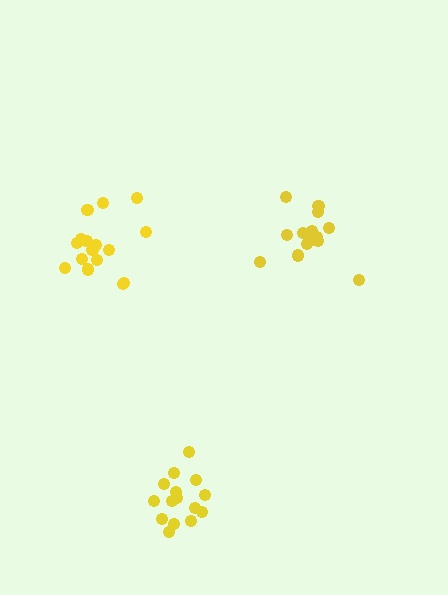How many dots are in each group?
Group 1: 15 dots, Group 2: 14 dots, Group 3: 16 dots (45 total).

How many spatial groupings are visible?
There are 3 spatial groupings.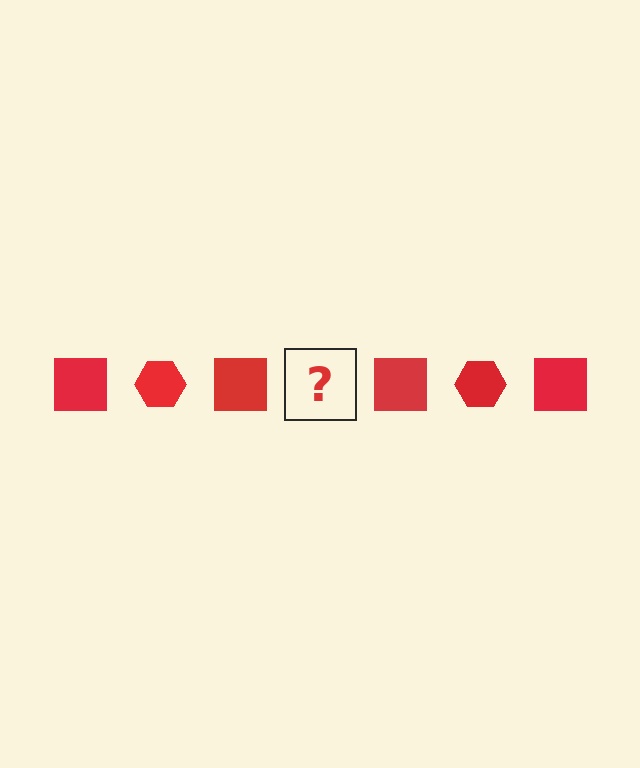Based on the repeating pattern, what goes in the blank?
The blank should be a red hexagon.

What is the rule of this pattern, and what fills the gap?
The rule is that the pattern cycles through square, hexagon shapes in red. The gap should be filled with a red hexagon.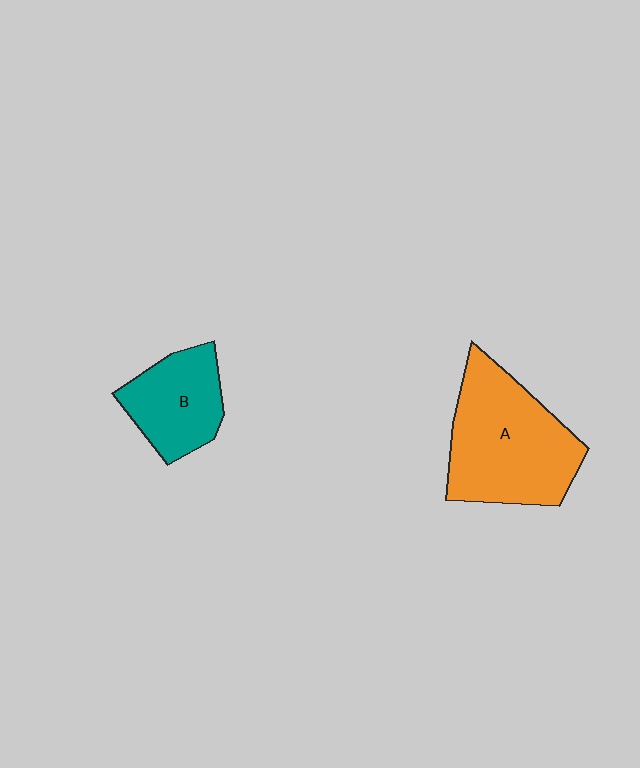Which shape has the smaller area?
Shape B (teal).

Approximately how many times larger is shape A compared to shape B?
Approximately 1.7 times.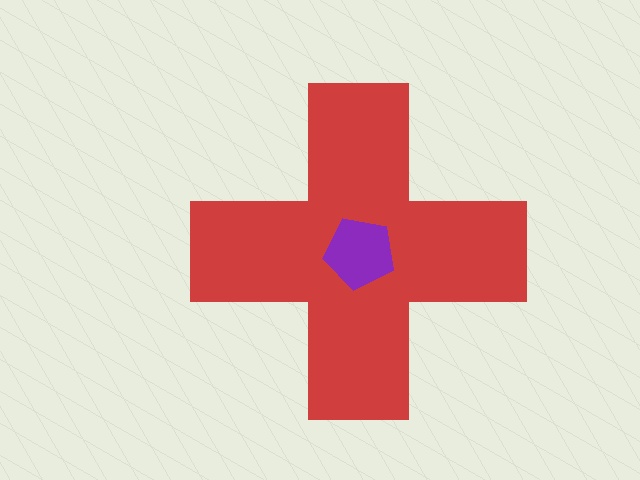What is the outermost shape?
The red cross.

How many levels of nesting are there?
2.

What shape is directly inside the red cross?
The purple pentagon.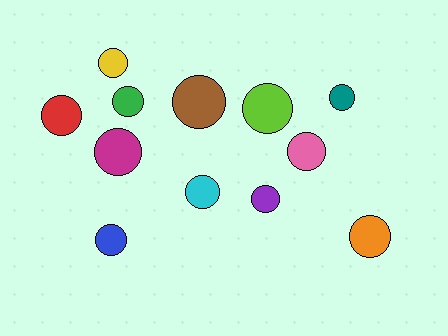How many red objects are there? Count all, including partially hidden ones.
There is 1 red object.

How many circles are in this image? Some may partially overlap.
There are 12 circles.